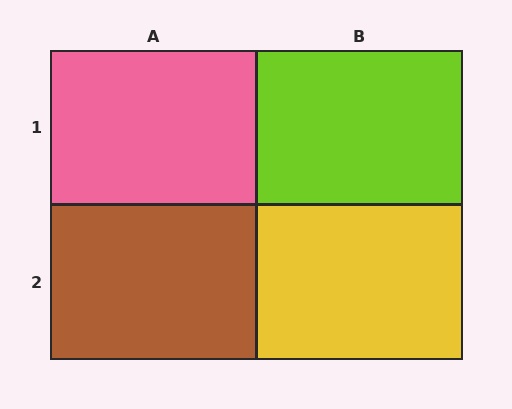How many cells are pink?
1 cell is pink.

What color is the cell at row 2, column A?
Brown.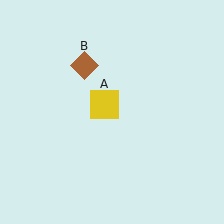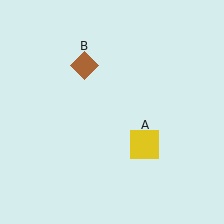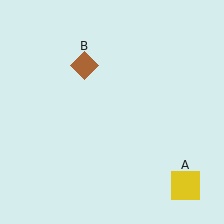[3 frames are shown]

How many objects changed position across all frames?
1 object changed position: yellow square (object A).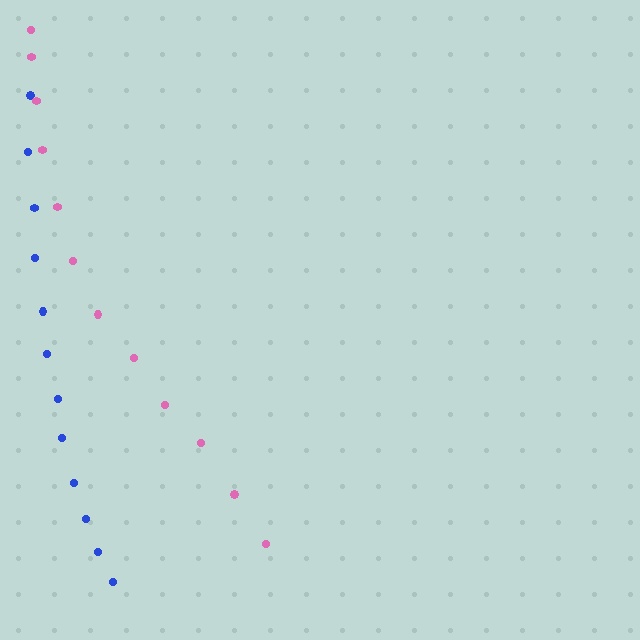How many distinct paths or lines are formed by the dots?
There are 2 distinct paths.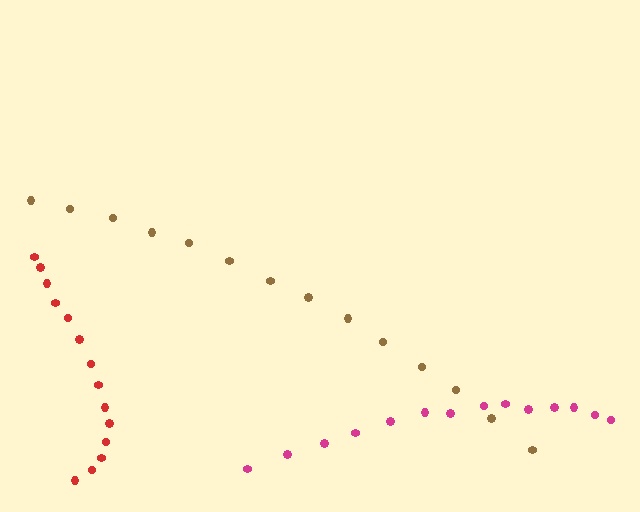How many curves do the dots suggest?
There are 3 distinct paths.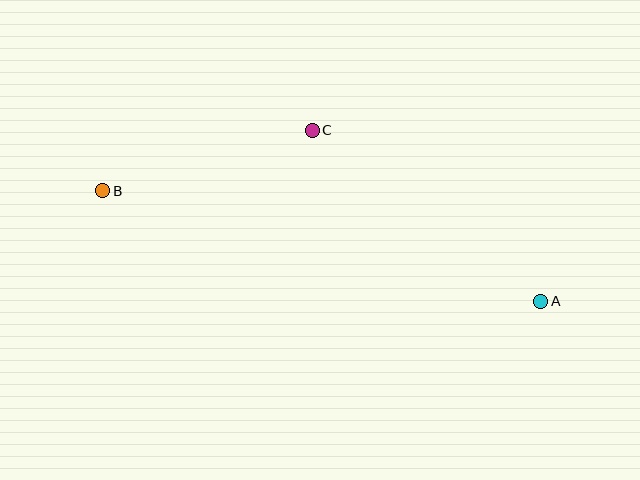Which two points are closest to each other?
Points B and C are closest to each other.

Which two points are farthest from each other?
Points A and B are farthest from each other.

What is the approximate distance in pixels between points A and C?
The distance between A and C is approximately 285 pixels.